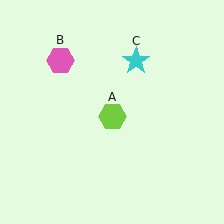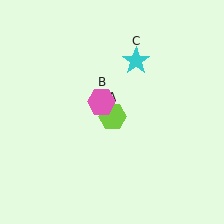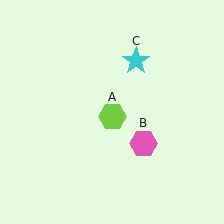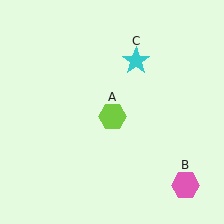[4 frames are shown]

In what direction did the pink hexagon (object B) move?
The pink hexagon (object B) moved down and to the right.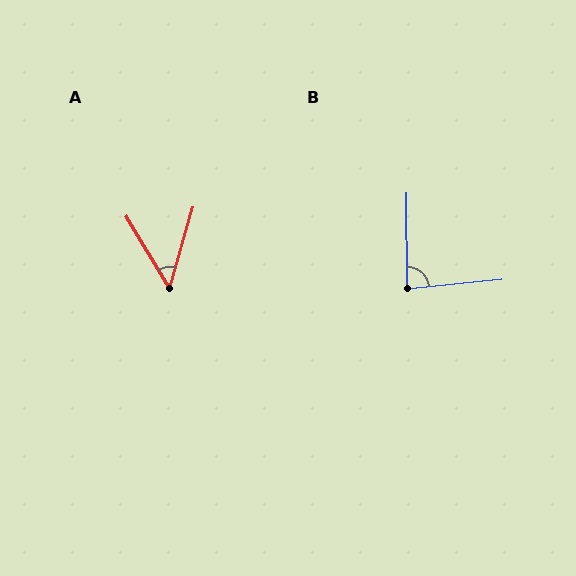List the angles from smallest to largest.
A (47°), B (85°).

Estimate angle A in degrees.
Approximately 47 degrees.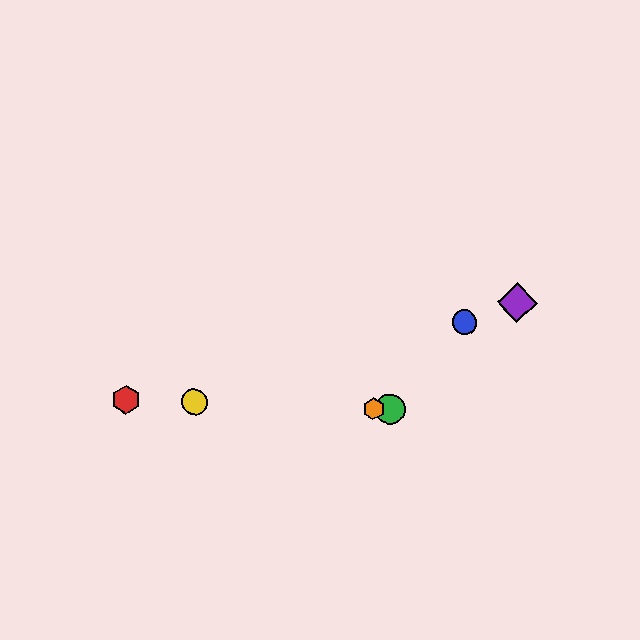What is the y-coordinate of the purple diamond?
The purple diamond is at y≈302.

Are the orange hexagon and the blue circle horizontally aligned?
No, the orange hexagon is at y≈409 and the blue circle is at y≈322.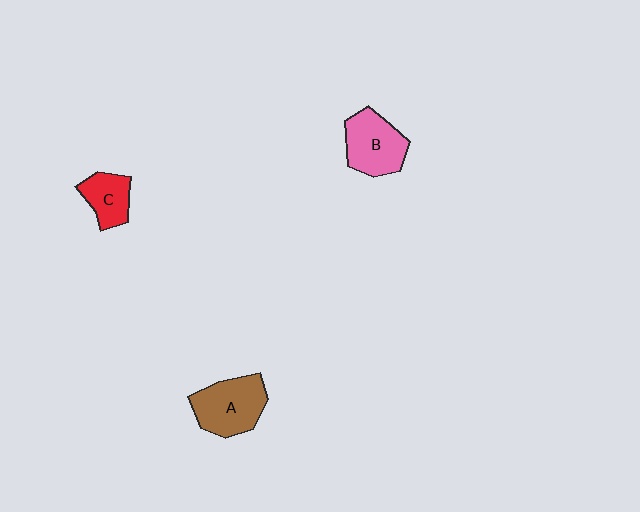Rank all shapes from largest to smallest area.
From largest to smallest: A (brown), B (pink), C (red).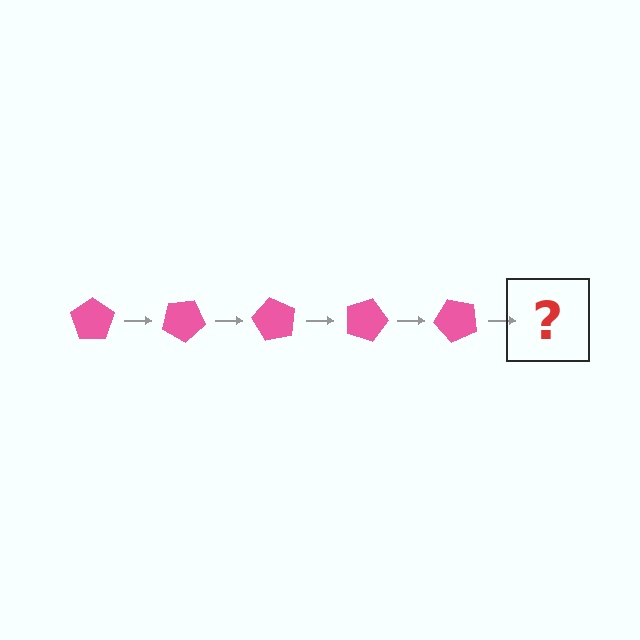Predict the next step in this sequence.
The next step is a pink pentagon rotated 150 degrees.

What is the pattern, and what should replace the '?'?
The pattern is that the pentagon rotates 30 degrees each step. The '?' should be a pink pentagon rotated 150 degrees.